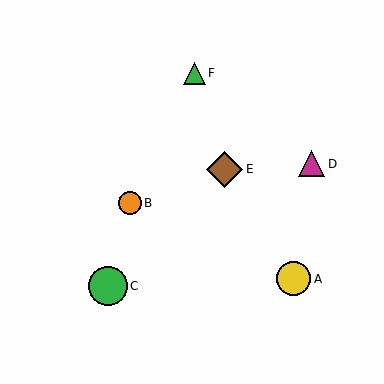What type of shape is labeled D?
Shape D is a magenta triangle.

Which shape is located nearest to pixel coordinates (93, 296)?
The green circle (labeled C) at (108, 286) is nearest to that location.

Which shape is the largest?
The green circle (labeled C) is the largest.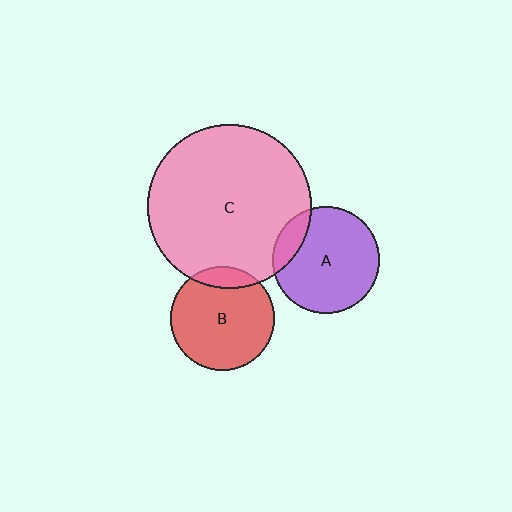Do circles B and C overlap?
Yes.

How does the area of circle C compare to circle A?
Approximately 2.4 times.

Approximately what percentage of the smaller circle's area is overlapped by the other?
Approximately 15%.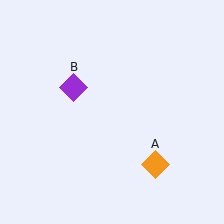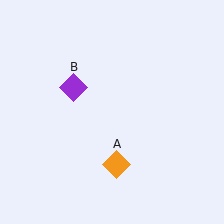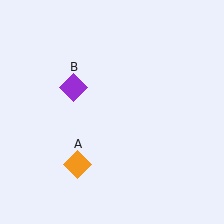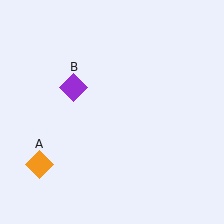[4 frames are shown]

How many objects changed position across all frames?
1 object changed position: orange diamond (object A).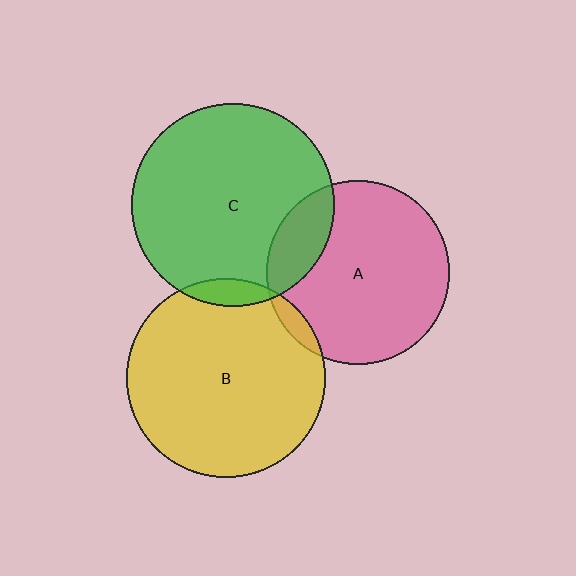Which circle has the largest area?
Circle C (green).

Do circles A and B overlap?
Yes.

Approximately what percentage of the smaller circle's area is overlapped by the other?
Approximately 5%.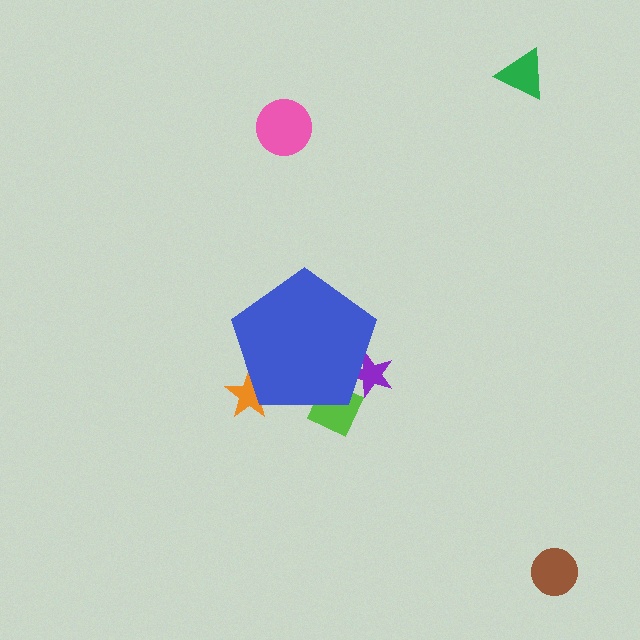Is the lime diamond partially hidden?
Yes, the lime diamond is partially hidden behind the blue pentagon.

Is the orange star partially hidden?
Yes, the orange star is partially hidden behind the blue pentagon.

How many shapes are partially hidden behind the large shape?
3 shapes are partially hidden.